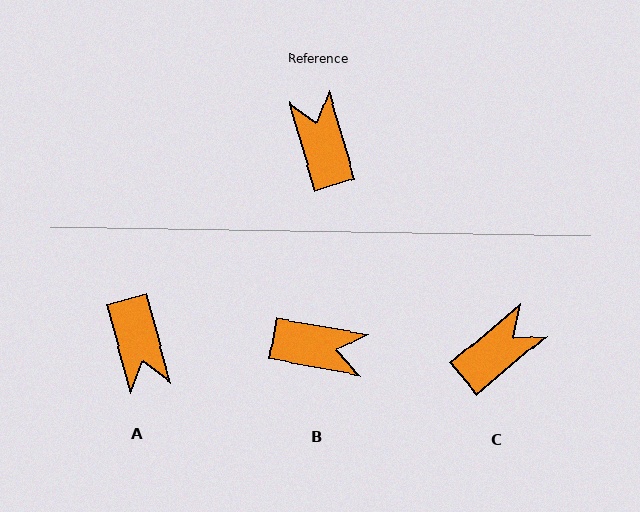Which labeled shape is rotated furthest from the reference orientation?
A, about 178 degrees away.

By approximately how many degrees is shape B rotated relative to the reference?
Approximately 117 degrees clockwise.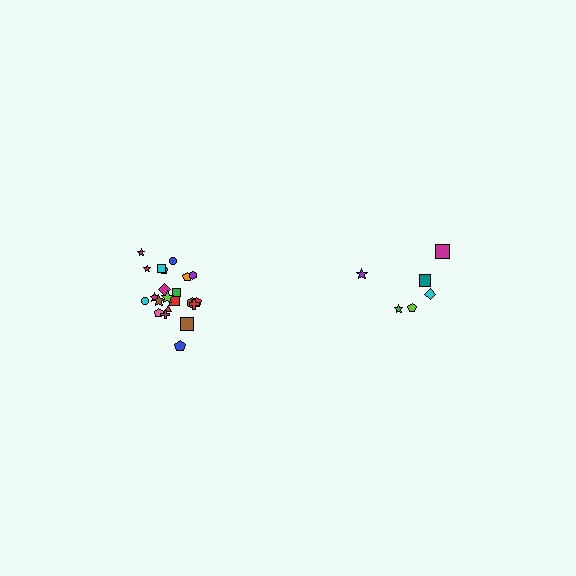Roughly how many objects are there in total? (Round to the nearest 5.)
Roughly 30 objects in total.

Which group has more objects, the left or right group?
The left group.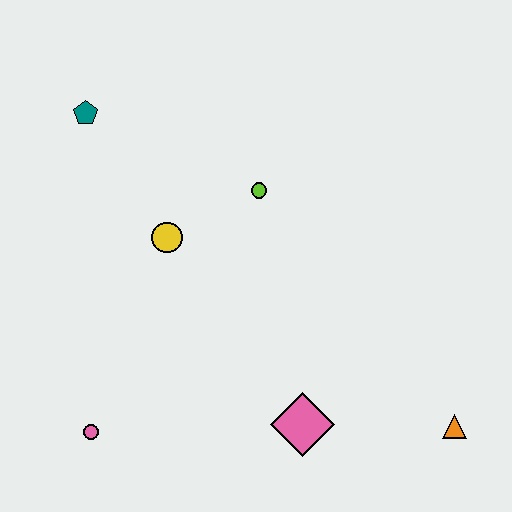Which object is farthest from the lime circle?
The orange triangle is farthest from the lime circle.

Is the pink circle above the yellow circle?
No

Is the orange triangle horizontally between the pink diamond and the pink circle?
No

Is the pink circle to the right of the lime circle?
No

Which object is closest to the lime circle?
The yellow circle is closest to the lime circle.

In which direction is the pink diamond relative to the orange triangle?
The pink diamond is to the left of the orange triangle.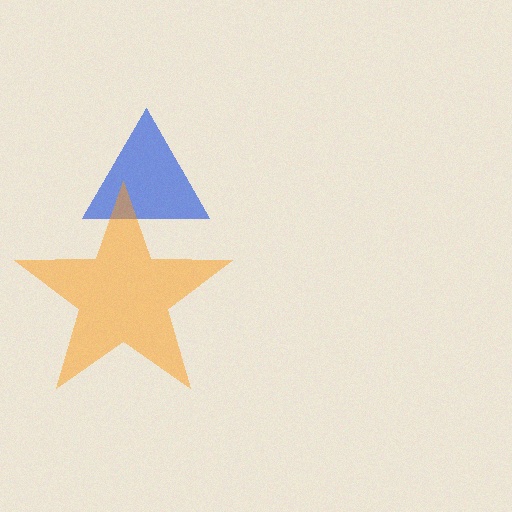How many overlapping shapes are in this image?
There are 2 overlapping shapes in the image.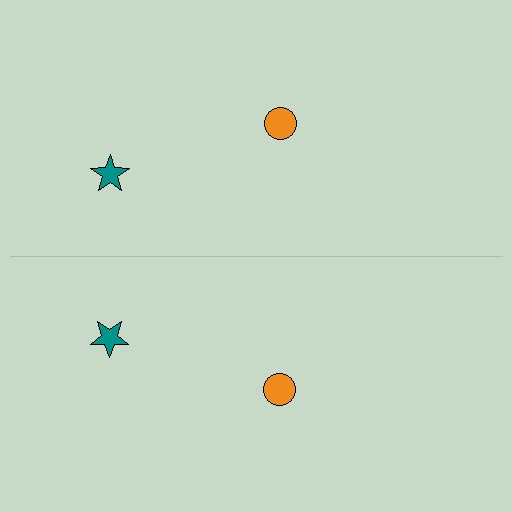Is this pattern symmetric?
Yes, this pattern has bilateral (reflection) symmetry.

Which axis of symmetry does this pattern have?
The pattern has a horizontal axis of symmetry running through the center of the image.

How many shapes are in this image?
There are 4 shapes in this image.